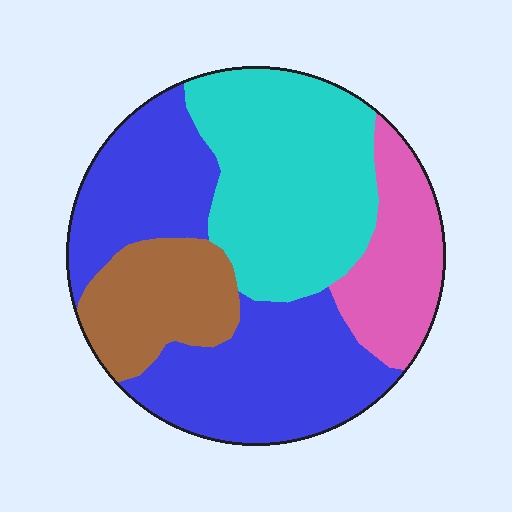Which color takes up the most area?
Blue, at roughly 40%.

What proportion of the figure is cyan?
Cyan covers around 30% of the figure.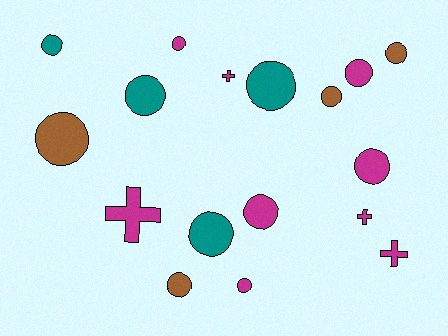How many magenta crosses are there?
There are 4 magenta crosses.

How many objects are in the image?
There are 17 objects.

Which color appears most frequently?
Magenta, with 9 objects.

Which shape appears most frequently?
Circle, with 13 objects.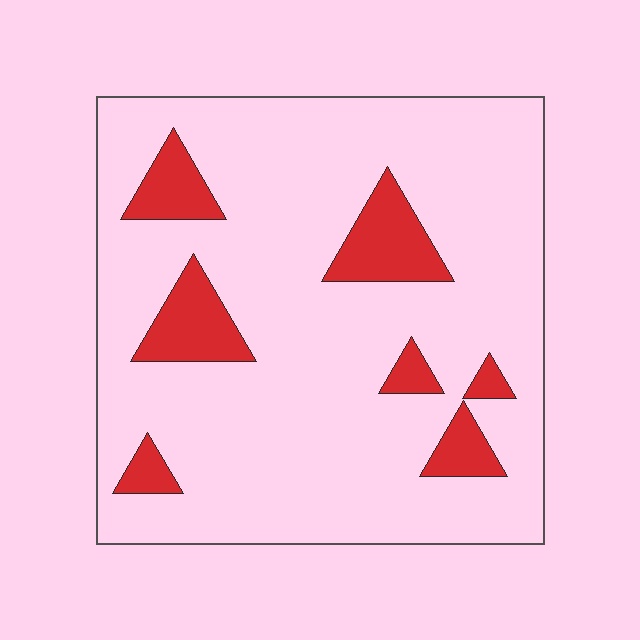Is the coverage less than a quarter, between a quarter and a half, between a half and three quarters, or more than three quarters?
Less than a quarter.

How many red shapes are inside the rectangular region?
7.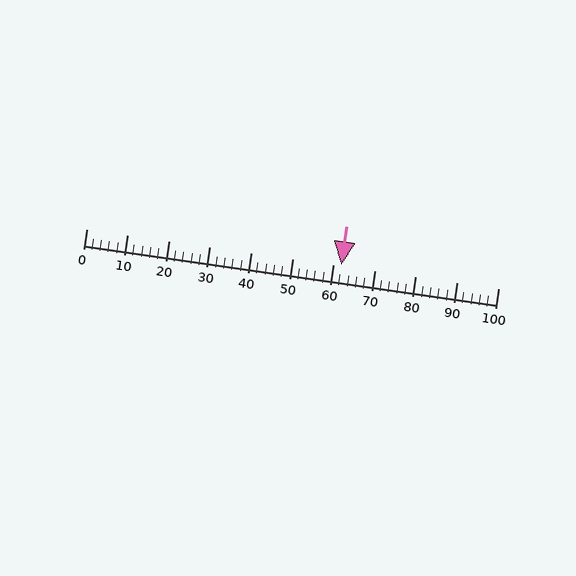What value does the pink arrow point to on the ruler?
The pink arrow points to approximately 62.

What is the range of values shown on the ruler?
The ruler shows values from 0 to 100.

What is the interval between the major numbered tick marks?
The major tick marks are spaced 10 units apart.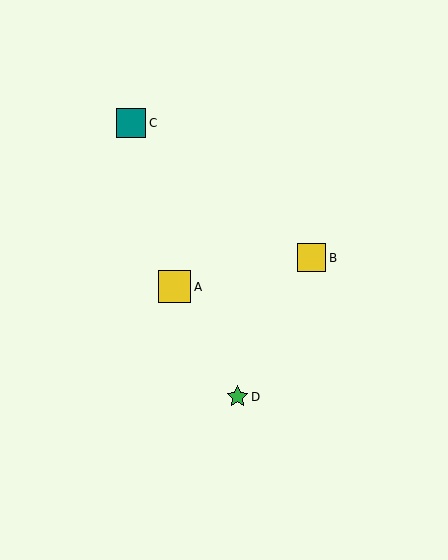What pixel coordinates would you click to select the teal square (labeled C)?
Click at (131, 123) to select the teal square C.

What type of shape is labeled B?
Shape B is a yellow square.